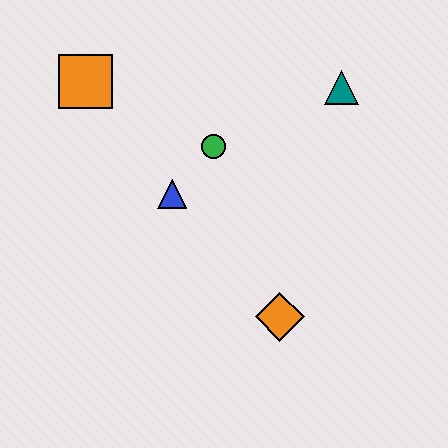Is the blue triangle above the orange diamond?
Yes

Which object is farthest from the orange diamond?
The orange square is farthest from the orange diamond.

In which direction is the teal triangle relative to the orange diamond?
The teal triangle is above the orange diamond.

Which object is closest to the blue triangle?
The green circle is closest to the blue triangle.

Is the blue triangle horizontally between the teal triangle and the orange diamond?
No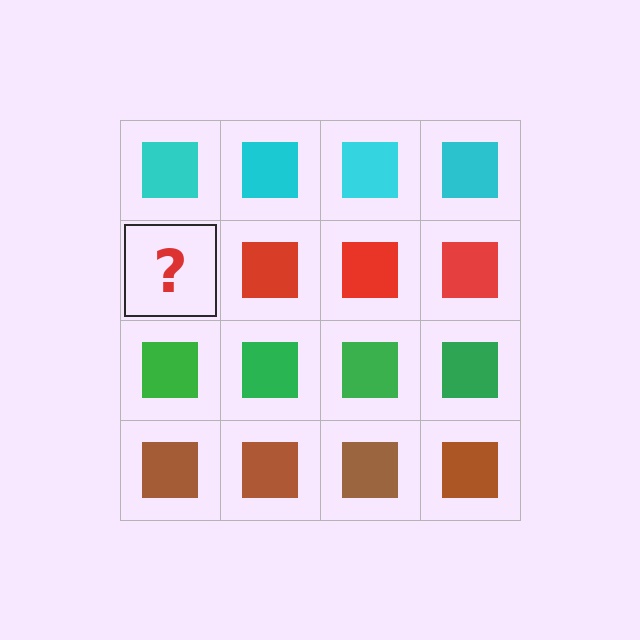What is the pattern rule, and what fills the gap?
The rule is that each row has a consistent color. The gap should be filled with a red square.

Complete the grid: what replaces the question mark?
The question mark should be replaced with a red square.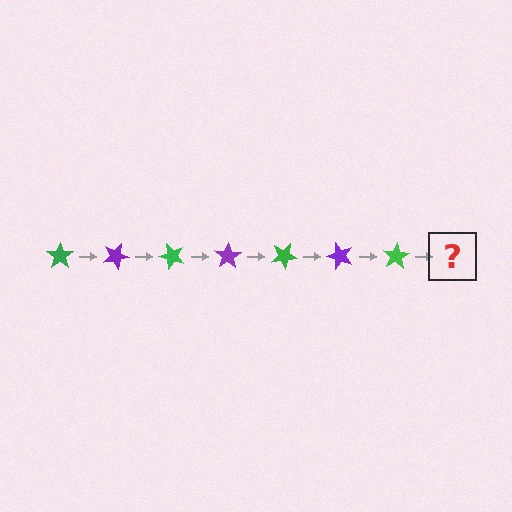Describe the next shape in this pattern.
It should be a purple star, rotated 175 degrees from the start.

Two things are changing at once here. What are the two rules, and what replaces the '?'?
The two rules are that it rotates 25 degrees each step and the color cycles through green and purple. The '?' should be a purple star, rotated 175 degrees from the start.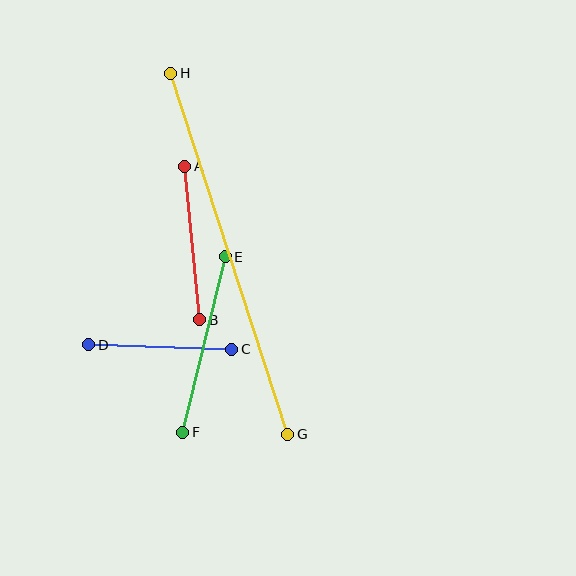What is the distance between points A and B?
The distance is approximately 154 pixels.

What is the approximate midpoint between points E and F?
The midpoint is at approximately (204, 344) pixels.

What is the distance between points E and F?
The distance is approximately 180 pixels.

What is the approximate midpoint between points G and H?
The midpoint is at approximately (229, 254) pixels.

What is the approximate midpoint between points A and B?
The midpoint is at approximately (192, 243) pixels.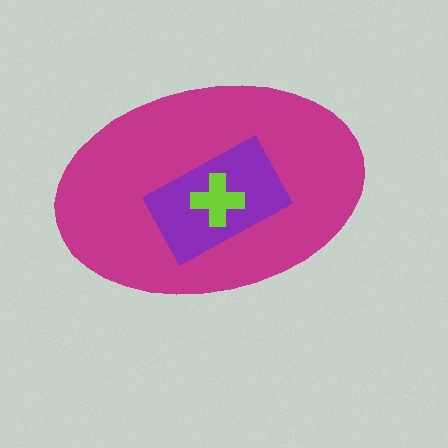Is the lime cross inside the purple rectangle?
Yes.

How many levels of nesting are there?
3.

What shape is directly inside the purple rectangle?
The lime cross.